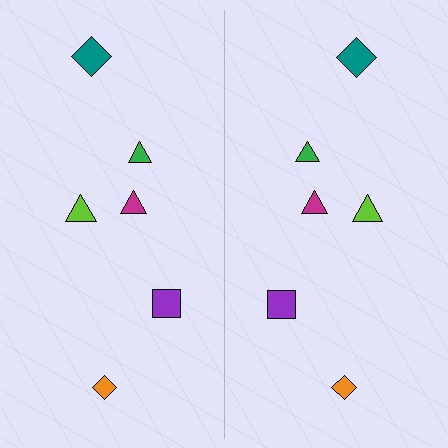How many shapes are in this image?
There are 12 shapes in this image.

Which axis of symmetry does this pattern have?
The pattern has a vertical axis of symmetry running through the center of the image.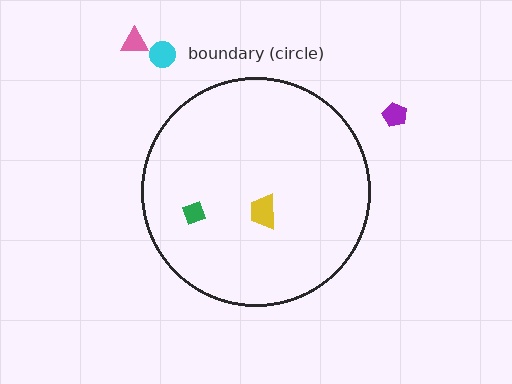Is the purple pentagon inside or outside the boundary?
Outside.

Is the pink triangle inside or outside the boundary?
Outside.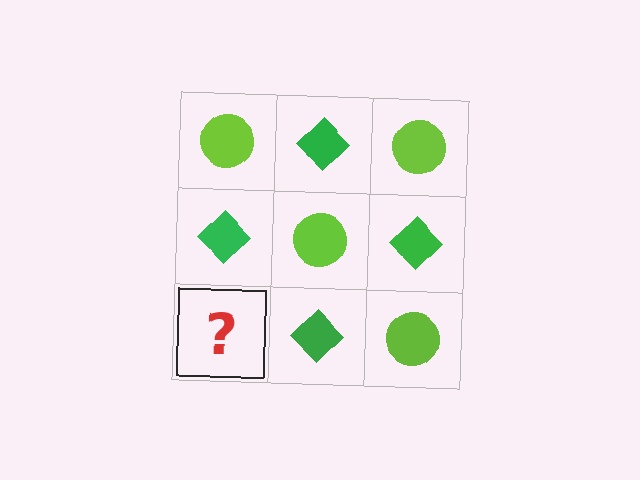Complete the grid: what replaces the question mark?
The question mark should be replaced with a lime circle.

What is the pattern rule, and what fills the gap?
The rule is that it alternates lime circle and green diamond in a checkerboard pattern. The gap should be filled with a lime circle.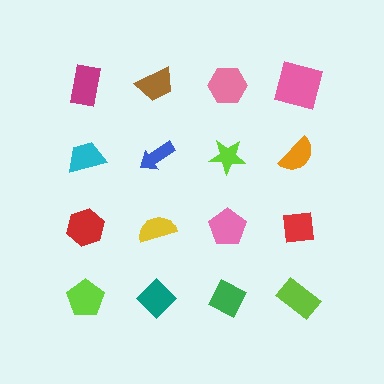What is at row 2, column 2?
A blue arrow.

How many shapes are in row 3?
4 shapes.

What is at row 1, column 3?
A pink hexagon.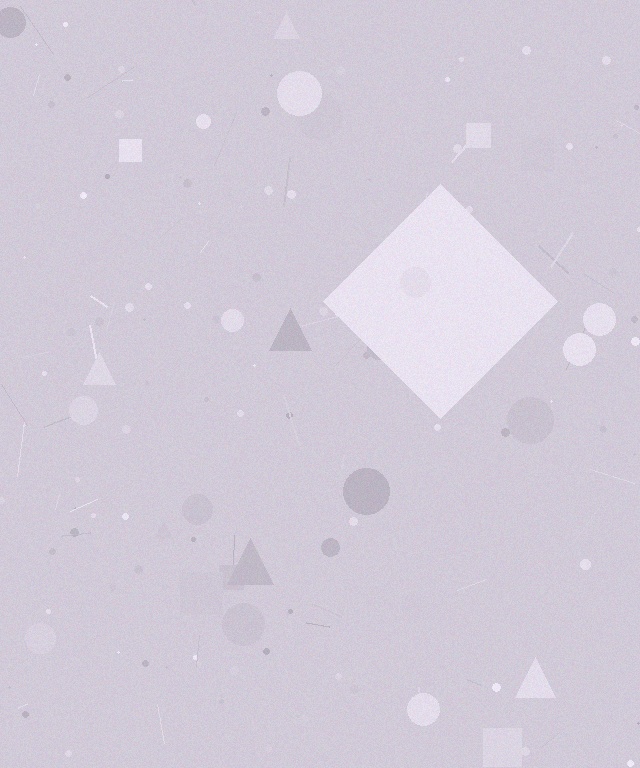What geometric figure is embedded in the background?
A diamond is embedded in the background.